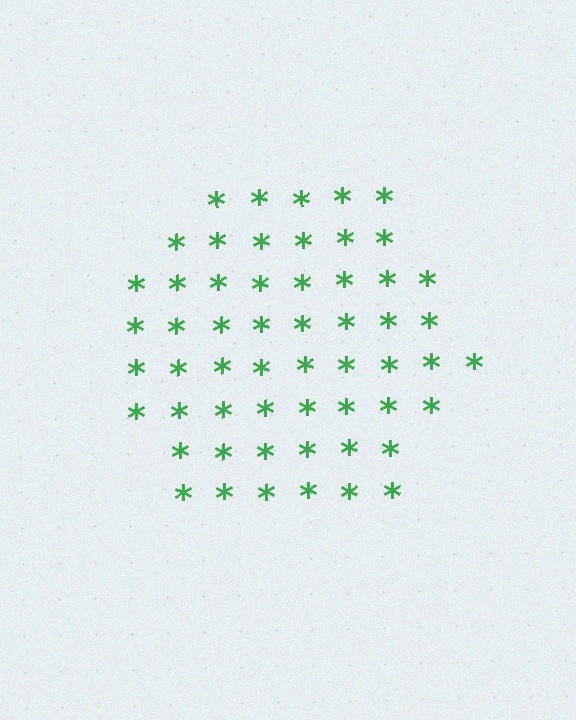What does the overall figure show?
The overall figure shows a hexagon.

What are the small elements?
The small elements are asterisks.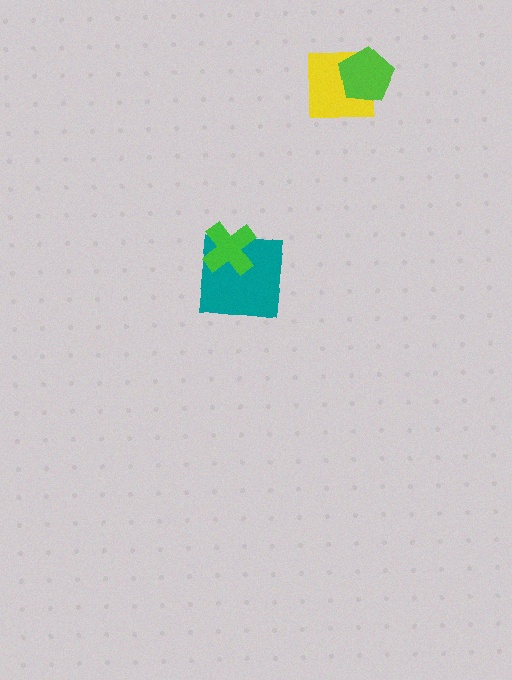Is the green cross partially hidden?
No, no other shape covers it.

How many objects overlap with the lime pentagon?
1 object overlaps with the lime pentagon.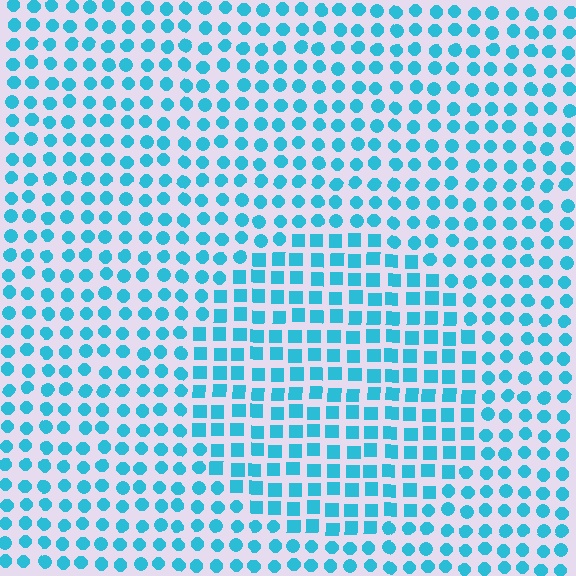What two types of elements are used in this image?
The image uses squares inside the circle region and circles outside it.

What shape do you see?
I see a circle.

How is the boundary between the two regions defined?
The boundary is defined by a change in element shape: squares inside vs. circles outside. All elements share the same color and spacing.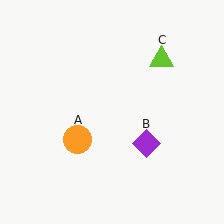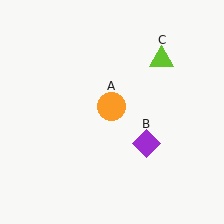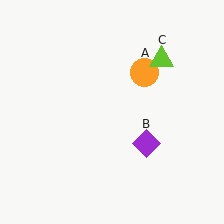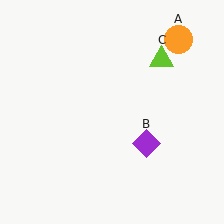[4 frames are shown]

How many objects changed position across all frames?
1 object changed position: orange circle (object A).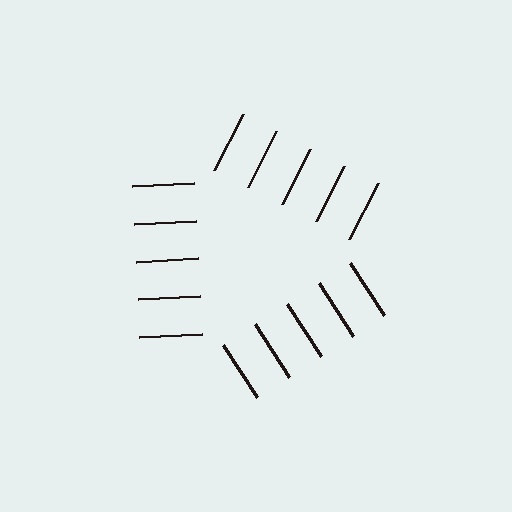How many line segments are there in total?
15 — 5 along each of the 3 edges.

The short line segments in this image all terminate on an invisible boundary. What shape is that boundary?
An illusory triangle — the line segments terminate on its edges but no continuous stroke is drawn.